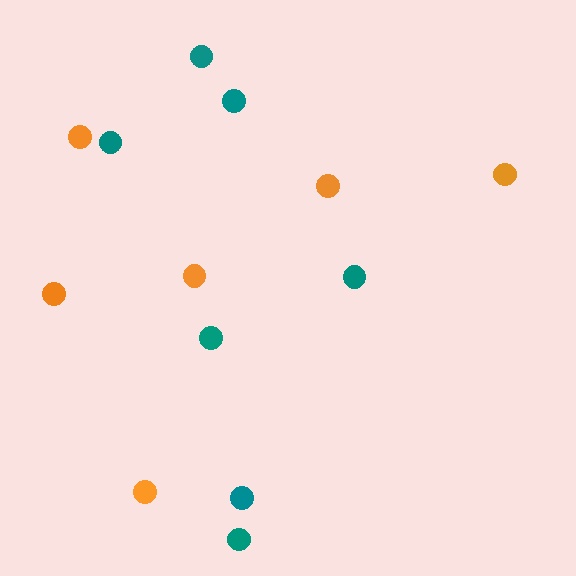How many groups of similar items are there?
There are 2 groups: one group of orange circles (6) and one group of teal circles (7).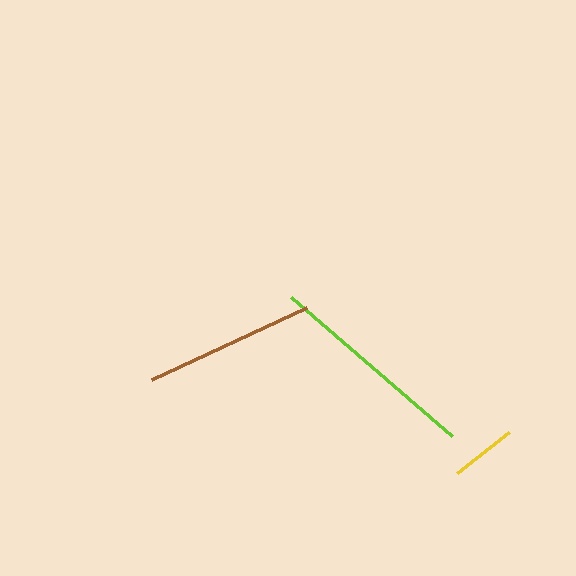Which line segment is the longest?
The lime line is the longest at approximately 213 pixels.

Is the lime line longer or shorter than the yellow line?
The lime line is longer than the yellow line.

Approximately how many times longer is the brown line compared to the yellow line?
The brown line is approximately 2.6 times the length of the yellow line.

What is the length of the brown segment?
The brown segment is approximately 171 pixels long.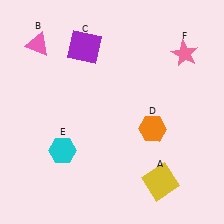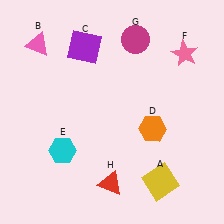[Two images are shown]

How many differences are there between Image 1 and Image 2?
There are 2 differences between the two images.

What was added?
A magenta circle (G), a red triangle (H) were added in Image 2.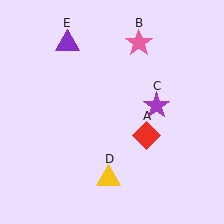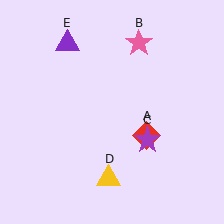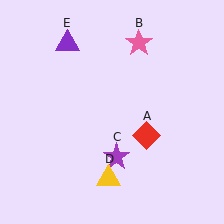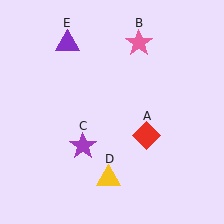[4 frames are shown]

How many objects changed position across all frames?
1 object changed position: purple star (object C).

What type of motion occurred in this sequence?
The purple star (object C) rotated clockwise around the center of the scene.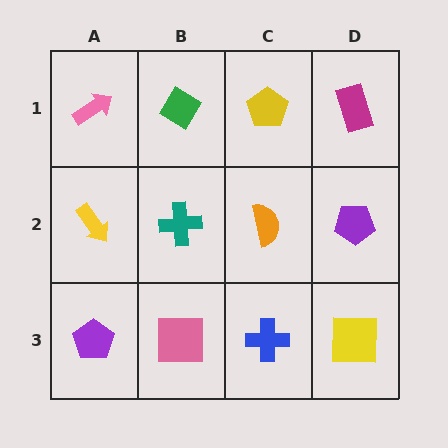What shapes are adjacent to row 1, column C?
An orange semicircle (row 2, column C), a green diamond (row 1, column B), a magenta rectangle (row 1, column D).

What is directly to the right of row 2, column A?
A teal cross.